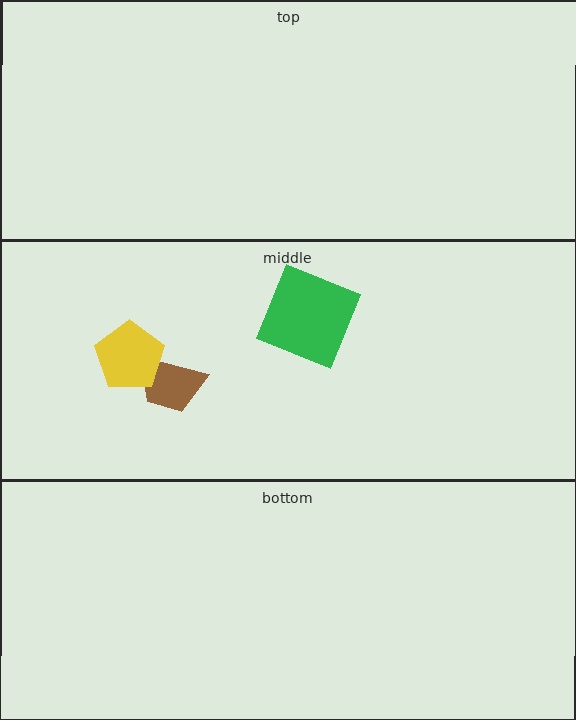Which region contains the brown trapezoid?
The middle region.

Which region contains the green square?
The middle region.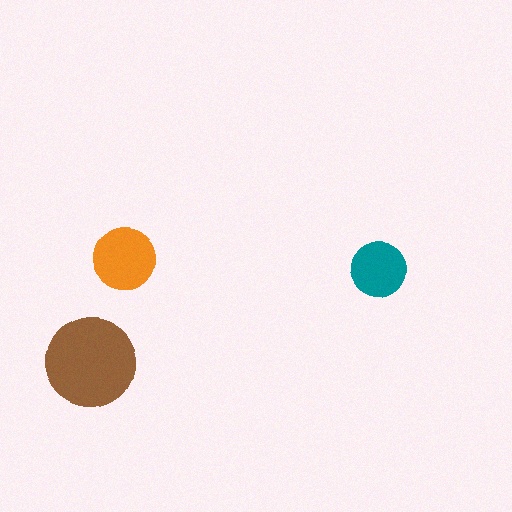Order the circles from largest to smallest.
the brown one, the orange one, the teal one.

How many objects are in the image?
There are 3 objects in the image.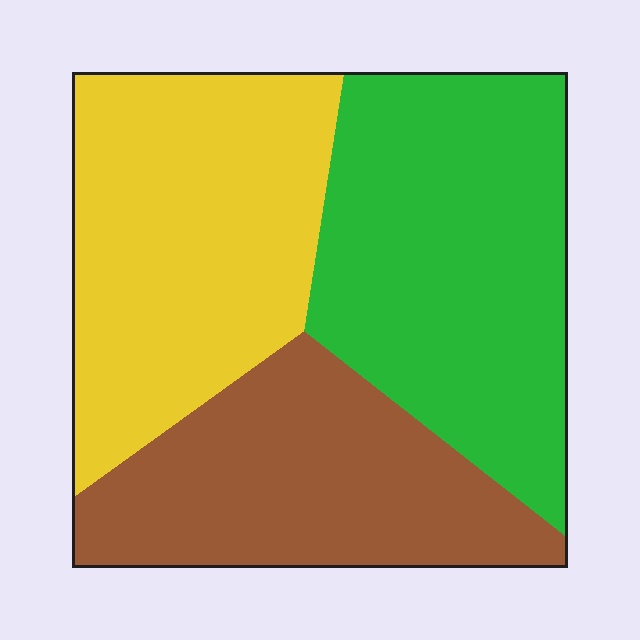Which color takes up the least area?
Brown, at roughly 30%.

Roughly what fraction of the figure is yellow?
Yellow takes up between a third and a half of the figure.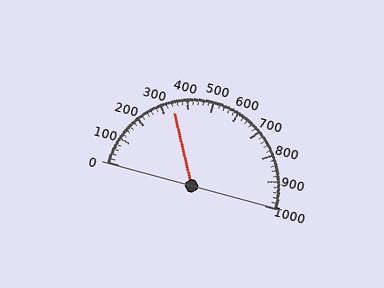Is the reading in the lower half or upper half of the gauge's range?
The reading is in the lower half of the range (0 to 1000).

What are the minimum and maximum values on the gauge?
The gauge ranges from 0 to 1000.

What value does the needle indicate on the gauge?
The needle indicates approximately 340.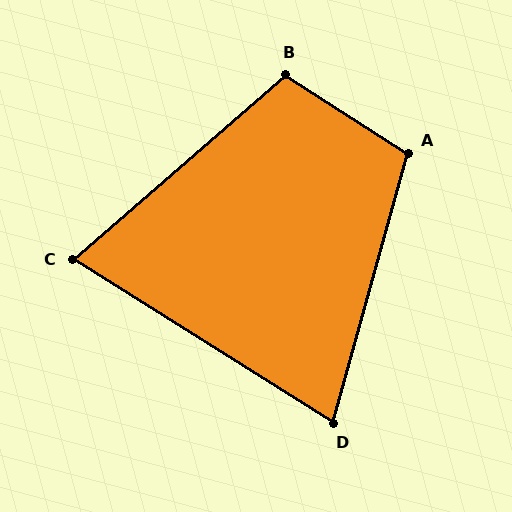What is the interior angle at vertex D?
Approximately 74 degrees (acute).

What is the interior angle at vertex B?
Approximately 106 degrees (obtuse).